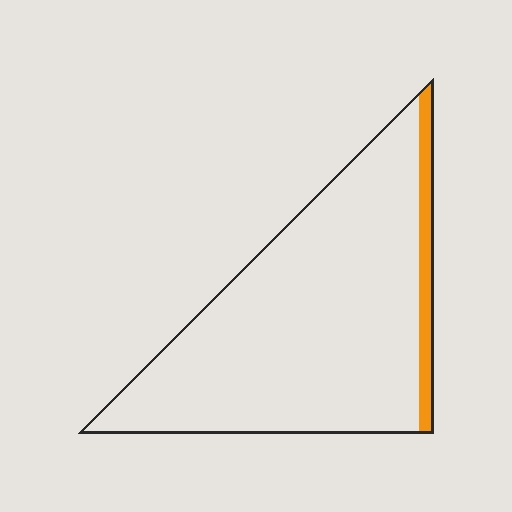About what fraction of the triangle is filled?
About one tenth (1/10).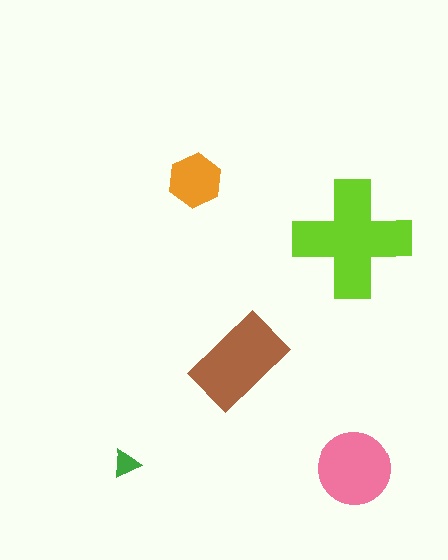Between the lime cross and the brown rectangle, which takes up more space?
The lime cross.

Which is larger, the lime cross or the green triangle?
The lime cross.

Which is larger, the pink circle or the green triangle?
The pink circle.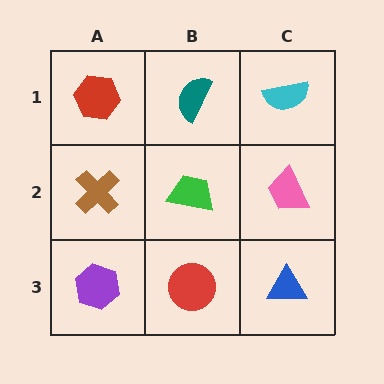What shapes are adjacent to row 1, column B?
A green trapezoid (row 2, column B), a red hexagon (row 1, column A), a cyan semicircle (row 1, column C).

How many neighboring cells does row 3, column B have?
3.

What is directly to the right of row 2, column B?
A pink trapezoid.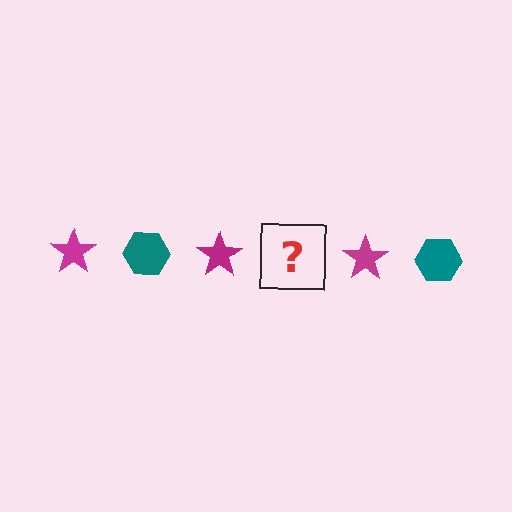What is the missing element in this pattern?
The missing element is a teal hexagon.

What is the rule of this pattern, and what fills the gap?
The rule is that the pattern alternates between magenta star and teal hexagon. The gap should be filled with a teal hexagon.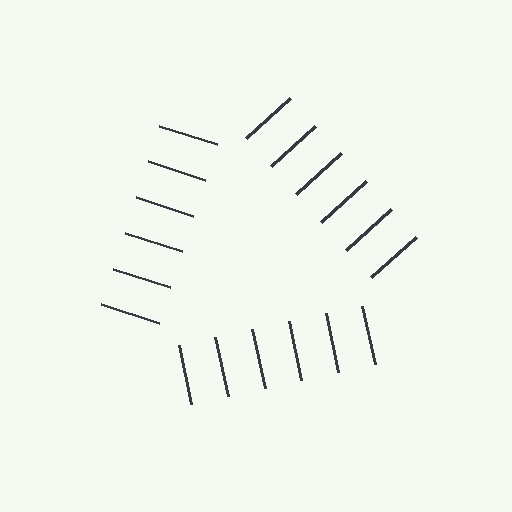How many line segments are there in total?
18 — 6 along each of the 3 edges.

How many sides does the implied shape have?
3 sides — the line-ends trace a triangle.